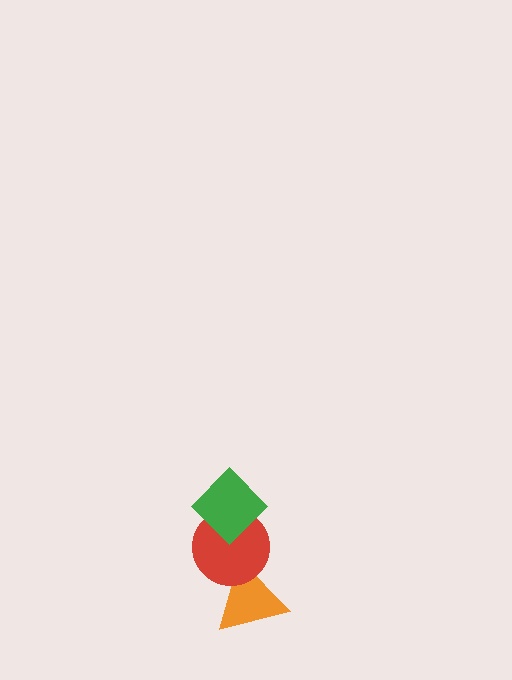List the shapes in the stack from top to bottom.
From top to bottom: the green diamond, the red circle, the orange triangle.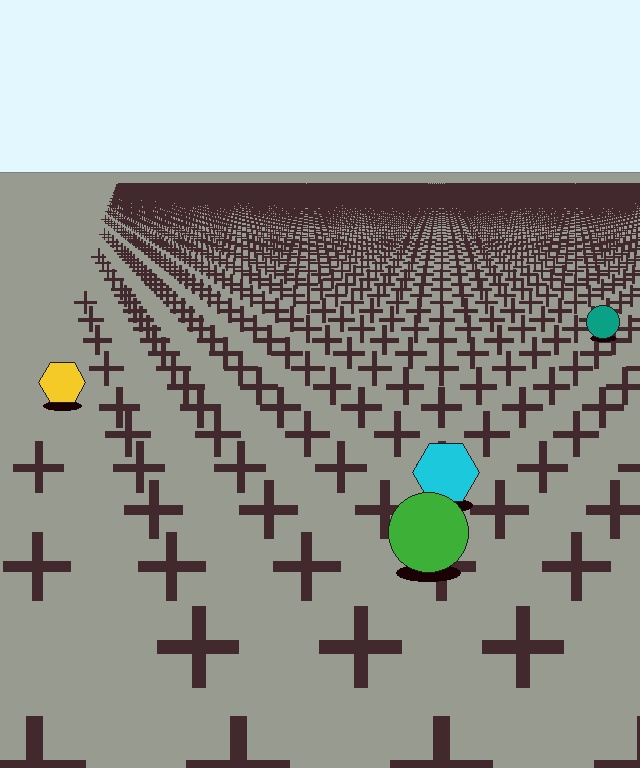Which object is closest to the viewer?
The green circle is closest. The texture marks near it are larger and more spread out.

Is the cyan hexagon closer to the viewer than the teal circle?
Yes. The cyan hexagon is closer — you can tell from the texture gradient: the ground texture is coarser near it.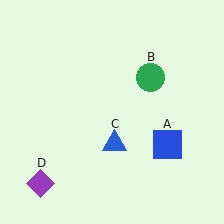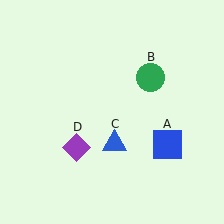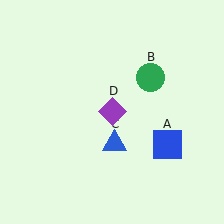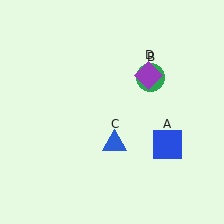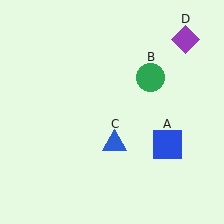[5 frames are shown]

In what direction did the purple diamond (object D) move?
The purple diamond (object D) moved up and to the right.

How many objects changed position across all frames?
1 object changed position: purple diamond (object D).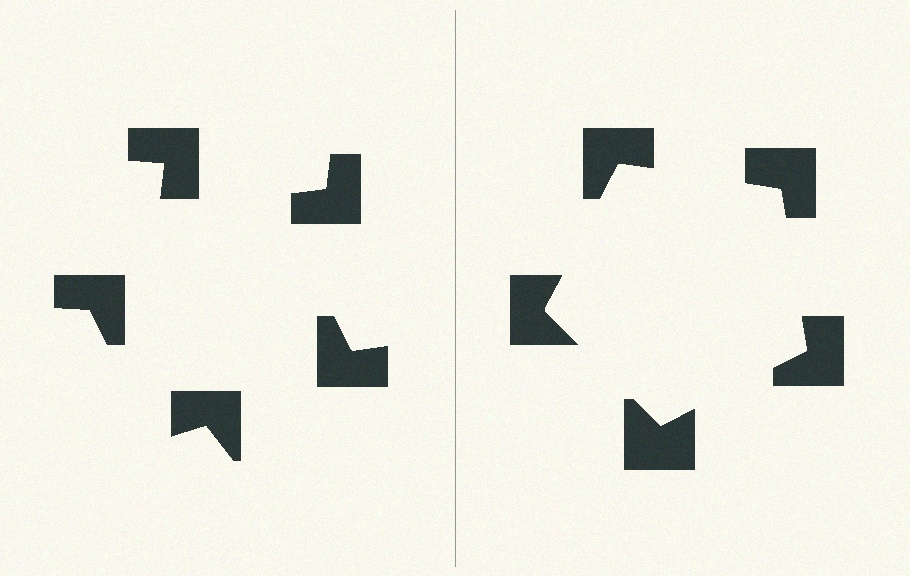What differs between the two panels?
The notched squares are positioned identically on both sides; only the wedge orientations differ. On the right they align to a pentagon; on the left they are misaligned.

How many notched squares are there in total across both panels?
10 — 5 on each side.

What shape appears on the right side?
An illusory pentagon.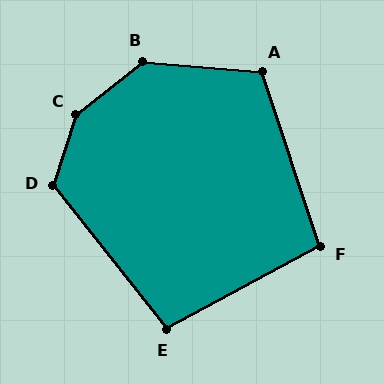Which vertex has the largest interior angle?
C, at approximately 147 degrees.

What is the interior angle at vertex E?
Approximately 100 degrees (obtuse).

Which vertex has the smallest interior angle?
F, at approximately 100 degrees.